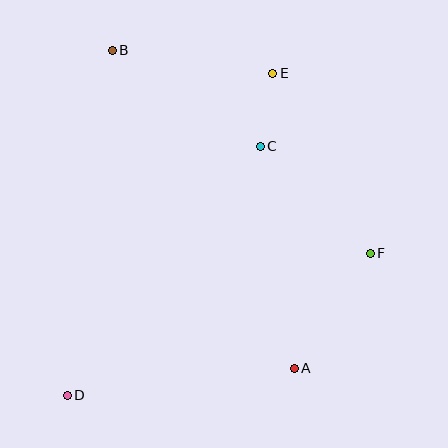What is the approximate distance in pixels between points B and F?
The distance between B and F is approximately 329 pixels.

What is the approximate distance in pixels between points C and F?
The distance between C and F is approximately 153 pixels.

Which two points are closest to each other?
Points C and E are closest to each other.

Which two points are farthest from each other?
Points D and E are farthest from each other.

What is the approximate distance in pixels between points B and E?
The distance between B and E is approximately 162 pixels.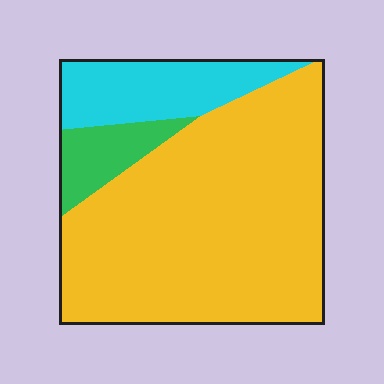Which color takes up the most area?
Yellow, at roughly 75%.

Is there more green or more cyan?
Cyan.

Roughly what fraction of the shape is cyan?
Cyan covers about 20% of the shape.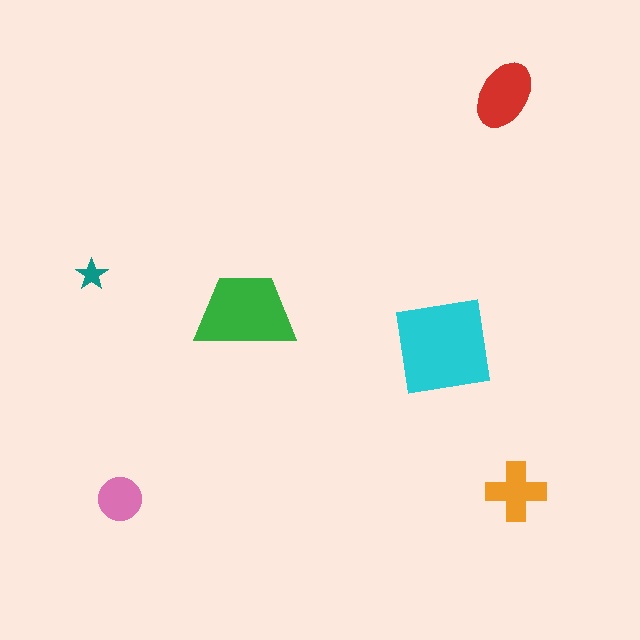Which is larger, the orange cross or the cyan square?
The cyan square.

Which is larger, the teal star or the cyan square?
The cyan square.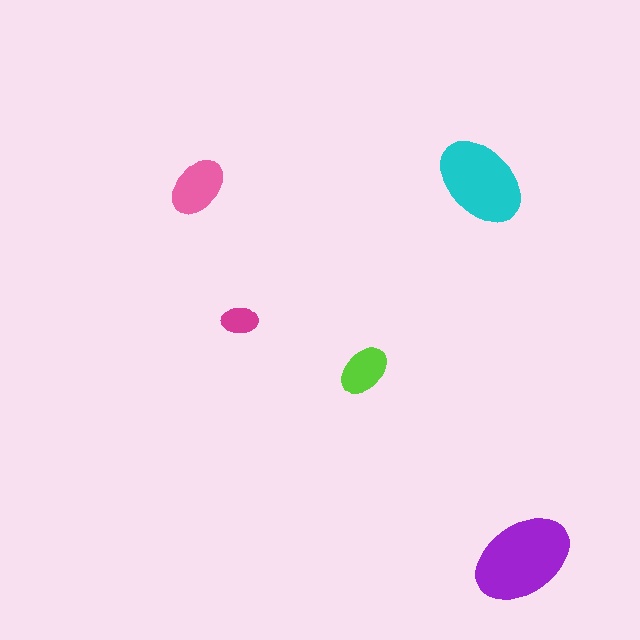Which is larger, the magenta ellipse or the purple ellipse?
The purple one.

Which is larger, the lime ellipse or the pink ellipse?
The pink one.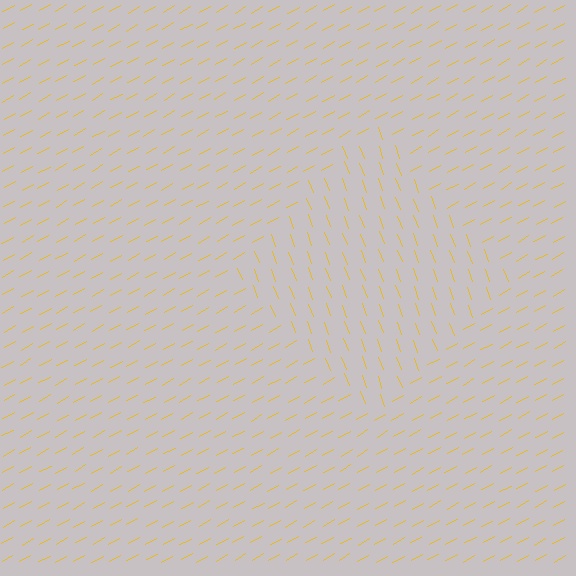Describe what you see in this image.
The image is filled with small yellow line segments. A diamond region in the image has lines oriented differently from the surrounding lines, creating a visible texture boundary.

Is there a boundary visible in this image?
Yes, there is a texture boundary formed by a change in line orientation.